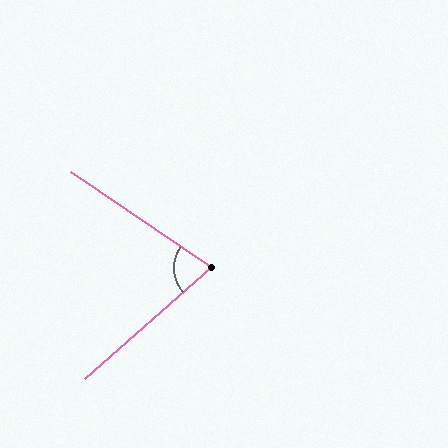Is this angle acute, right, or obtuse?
It is acute.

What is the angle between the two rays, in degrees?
Approximately 75 degrees.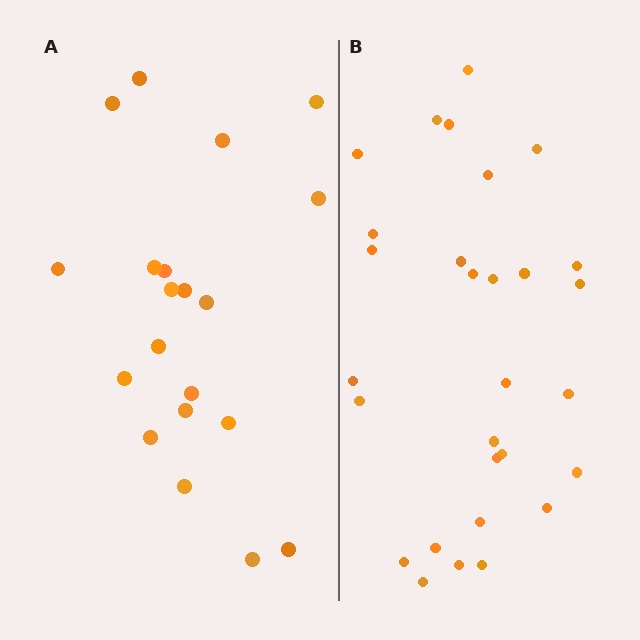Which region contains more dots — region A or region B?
Region B (the right region) has more dots.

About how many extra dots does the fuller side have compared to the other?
Region B has roughly 8 or so more dots than region A.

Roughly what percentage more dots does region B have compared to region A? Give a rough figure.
About 45% more.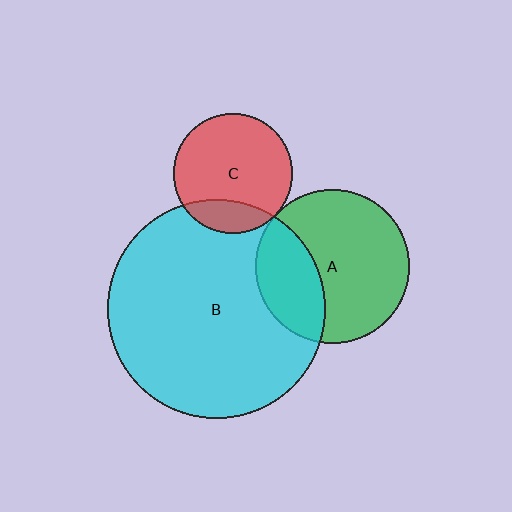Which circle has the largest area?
Circle B (cyan).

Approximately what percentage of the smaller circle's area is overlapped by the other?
Approximately 30%.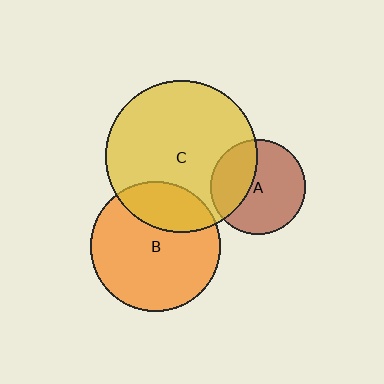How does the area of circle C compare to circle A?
Approximately 2.5 times.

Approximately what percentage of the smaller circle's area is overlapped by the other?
Approximately 35%.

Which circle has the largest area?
Circle C (yellow).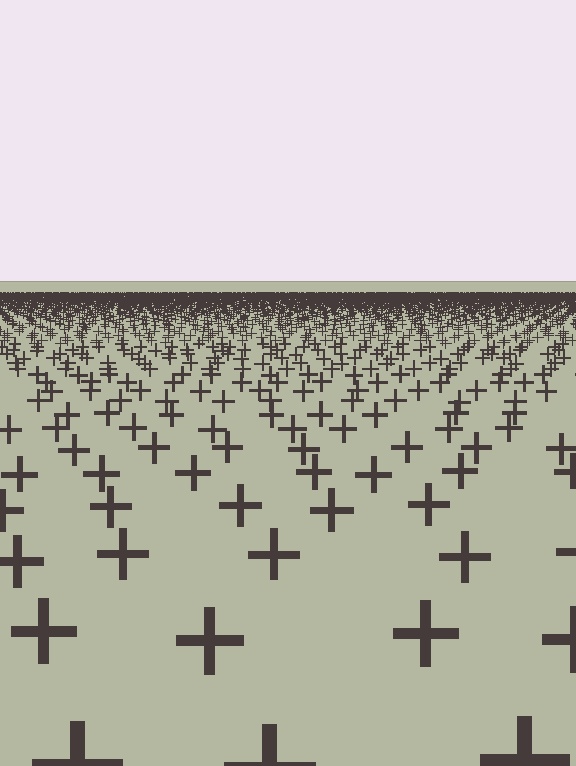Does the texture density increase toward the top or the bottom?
Density increases toward the top.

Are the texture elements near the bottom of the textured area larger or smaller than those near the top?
Larger. Near the bottom, elements are closer to the viewer and appear at a bigger on-screen size.